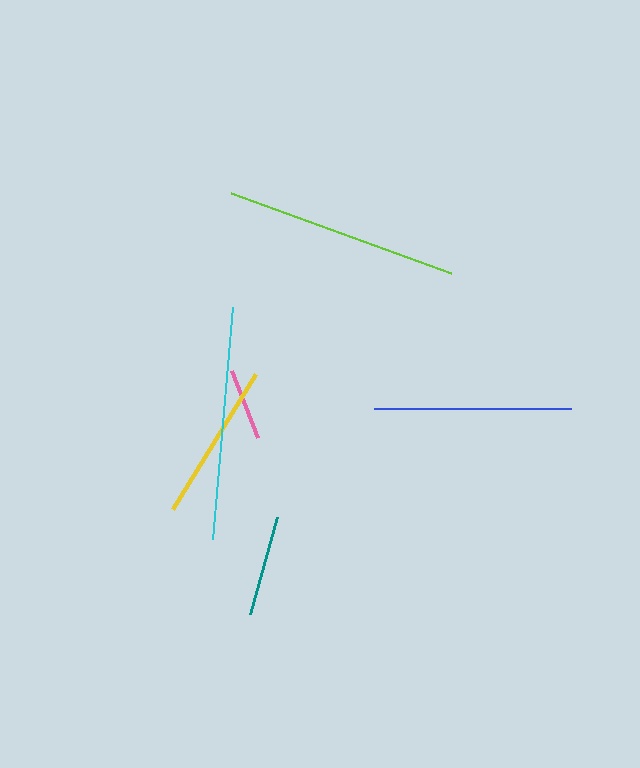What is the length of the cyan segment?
The cyan segment is approximately 234 pixels long.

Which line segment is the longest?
The lime line is the longest at approximately 234 pixels.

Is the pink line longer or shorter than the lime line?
The lime line is longer than the pink line.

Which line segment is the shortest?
The pink line is the shortest at approximately 72 pixels.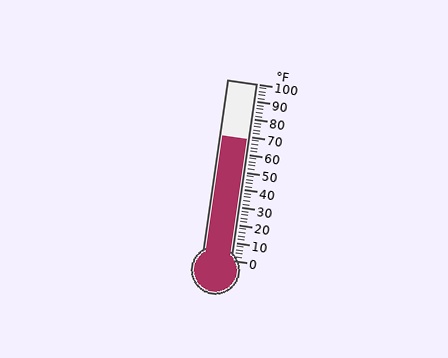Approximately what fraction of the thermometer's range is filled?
The thermometer is filled to approximately 70% of its range.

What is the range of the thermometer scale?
The thermometer scale ranges from 0°F to 100°F.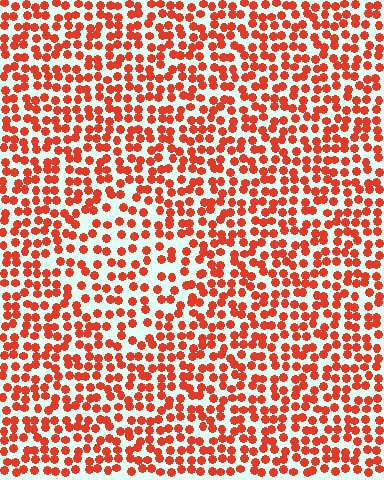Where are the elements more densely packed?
The elements are more densely packed outside the diamond boundary.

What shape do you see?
I see a diamond.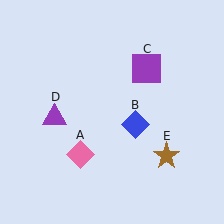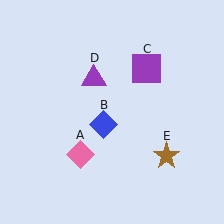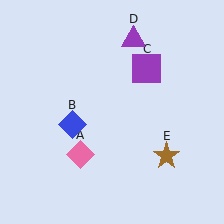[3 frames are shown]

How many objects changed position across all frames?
2 objects changed position: blue diamond (object B), purple triangle (object D).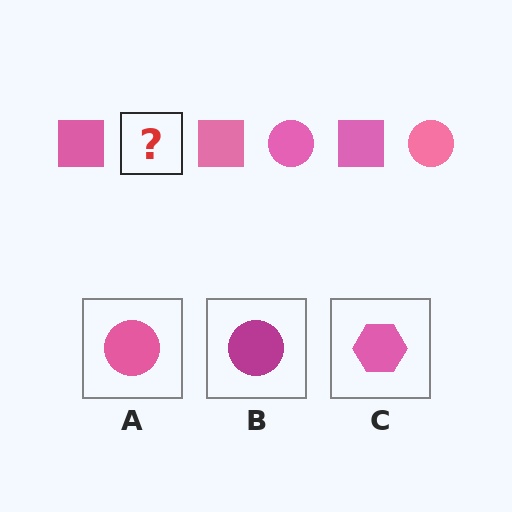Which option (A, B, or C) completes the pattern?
A.